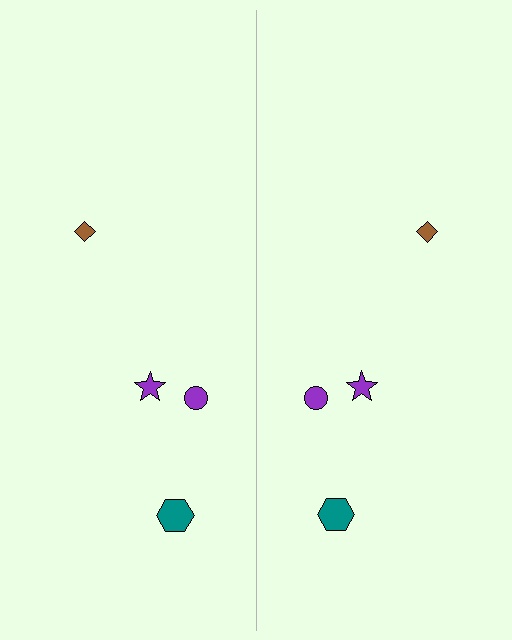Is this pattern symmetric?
Yes, this pattern has bilateral (reflection) symmetry.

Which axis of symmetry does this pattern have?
The pattern has a vertical axis of symmetry running through the center of the image.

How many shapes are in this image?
There are 8 shapes in this image.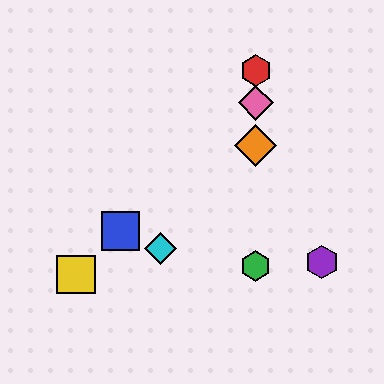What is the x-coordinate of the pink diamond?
The pink diamond is at x≈256.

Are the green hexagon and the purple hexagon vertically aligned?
No, the green hexagon is at x≈256 and the purple hexagon is at x≈322.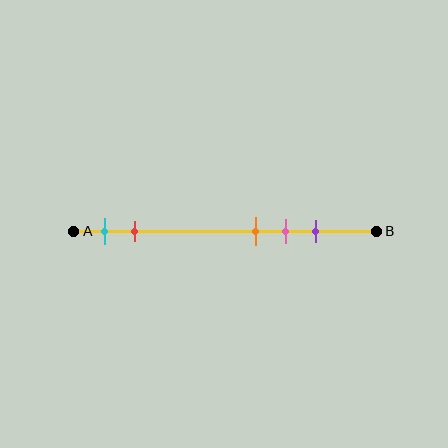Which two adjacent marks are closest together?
The orange and pink marks are the closest adjacent pair.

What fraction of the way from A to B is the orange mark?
The orange mark is approximately 60% (0.6) of the way from A to B.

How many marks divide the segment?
There are 5 marks dividing the segment.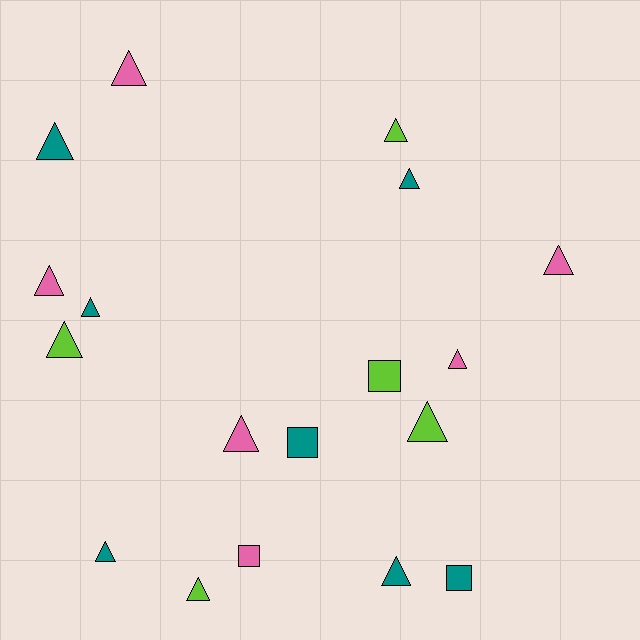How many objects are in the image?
There are 18 objects.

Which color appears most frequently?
Teal, with 7 objects.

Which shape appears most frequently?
Triangle, with 14 objects.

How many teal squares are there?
There are 2 teal squares.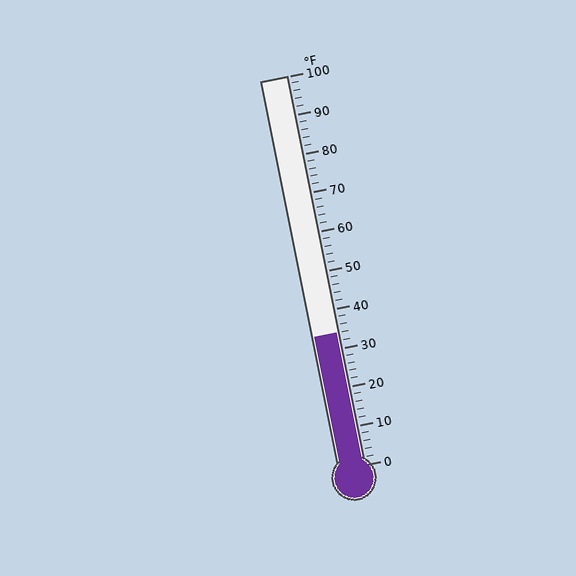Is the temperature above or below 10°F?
The temperature is above 10°F.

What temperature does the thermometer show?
The thermometer shows approximately 34°F.